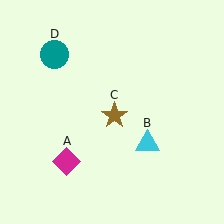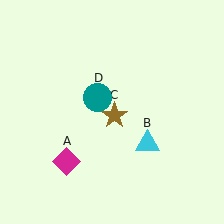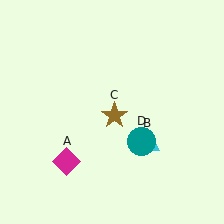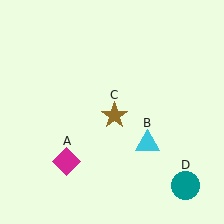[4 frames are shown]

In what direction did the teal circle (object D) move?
The teal circle (object D) moved down and to the right.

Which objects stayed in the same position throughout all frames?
Magenta diamond (object A) and cyan triangle (object B) and brown star (object C) remained stationary.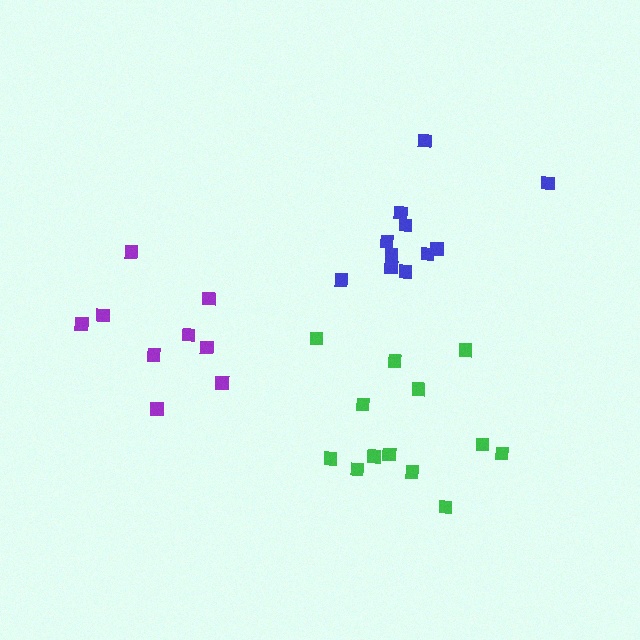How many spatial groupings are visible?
There are 3 spatial groupings.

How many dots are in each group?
Group 1: 9 dots, Group 2: 13 dots, Group 3: 11 dots (33 total).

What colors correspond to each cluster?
The clusters are colored: purple, green, blue.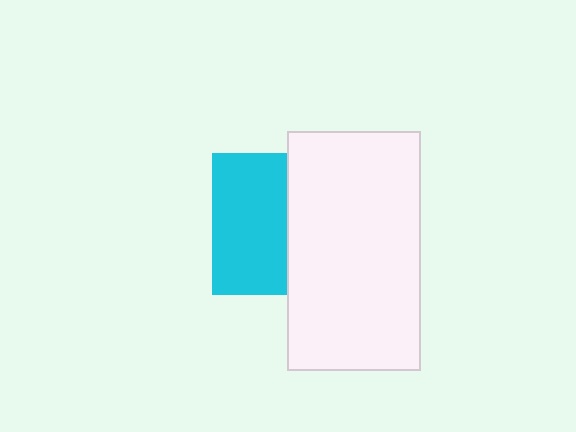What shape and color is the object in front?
The object in front is a white rectangle.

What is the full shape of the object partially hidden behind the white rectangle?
The partially hidden object is a cyan square.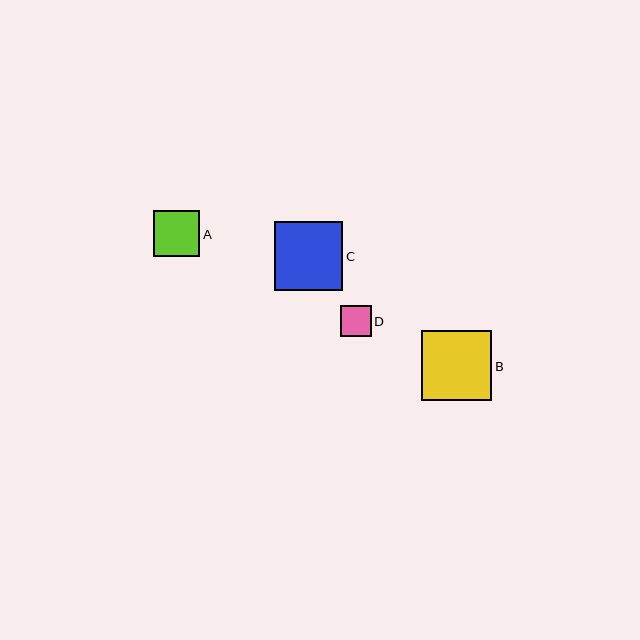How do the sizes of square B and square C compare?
Square B and square C are approximately the same size.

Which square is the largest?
Square B is the largest with a size of approximately 70 pixels.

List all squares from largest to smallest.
From largest to smallest: B, C, A, D.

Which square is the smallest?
Square D is the smallest with a size of approximately 30 pixels.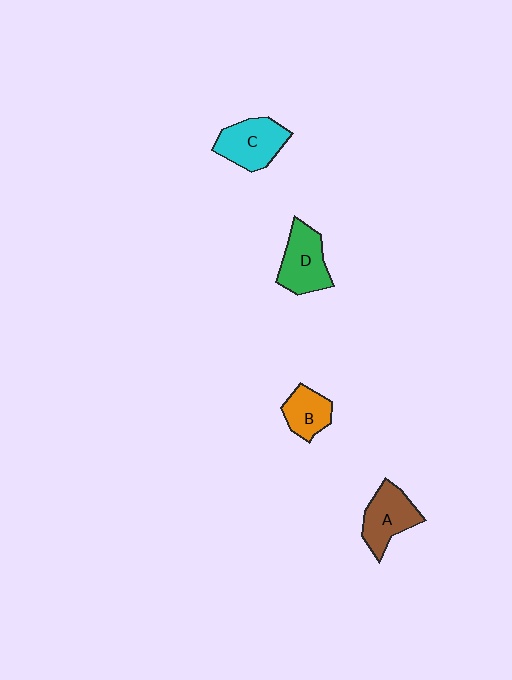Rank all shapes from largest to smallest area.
From largest to smallest: C (cyan), D (green), A (brown), B (orange).